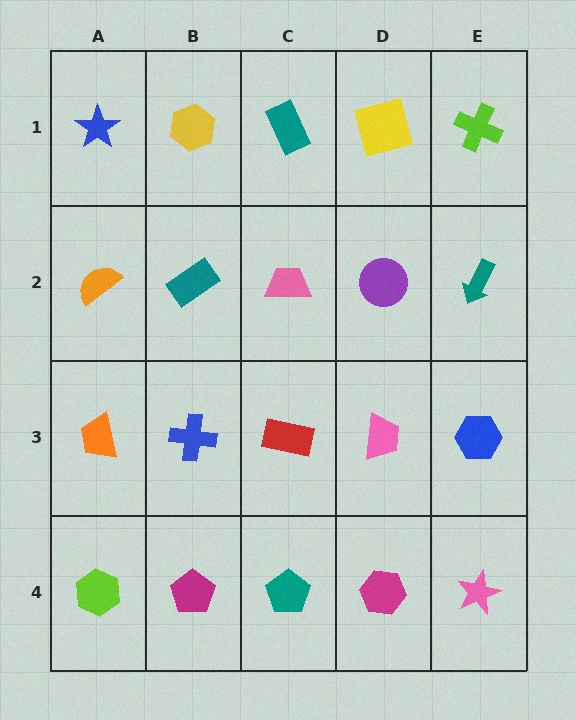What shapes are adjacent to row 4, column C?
A red rectangle (row 3, column C), a magenta pentagon (row 4, column B), a magenta hexagon (row 4, column D).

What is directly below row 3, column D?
A magenta hexagon.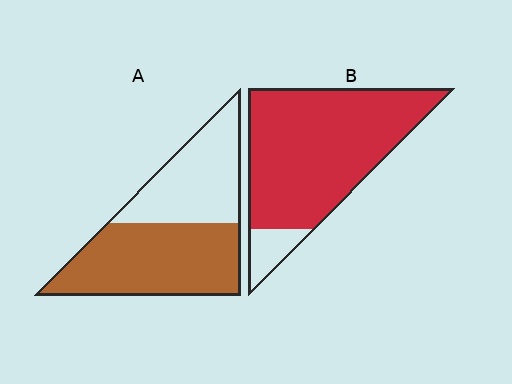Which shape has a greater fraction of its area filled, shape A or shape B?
Shape B.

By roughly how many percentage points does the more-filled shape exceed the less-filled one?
By roughly 30 percentage points (B over A).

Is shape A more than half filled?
Yes.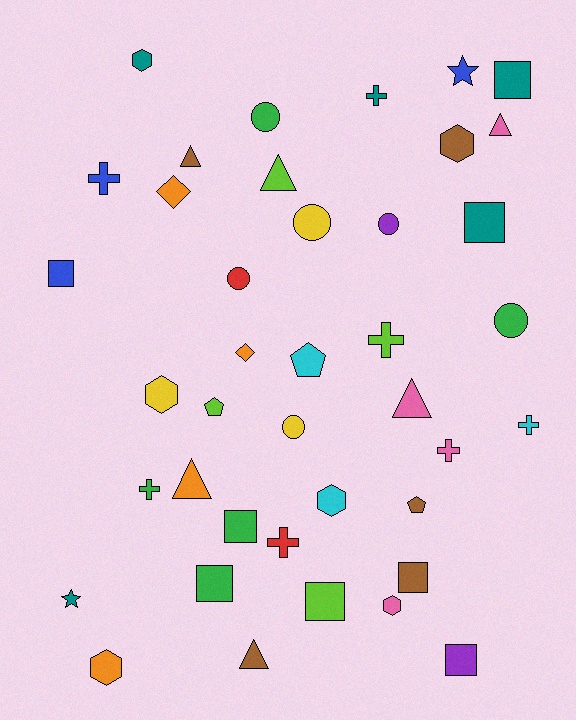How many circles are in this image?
There are 6 circles.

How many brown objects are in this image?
There are 5 brown objects.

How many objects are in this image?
There are 40 objects.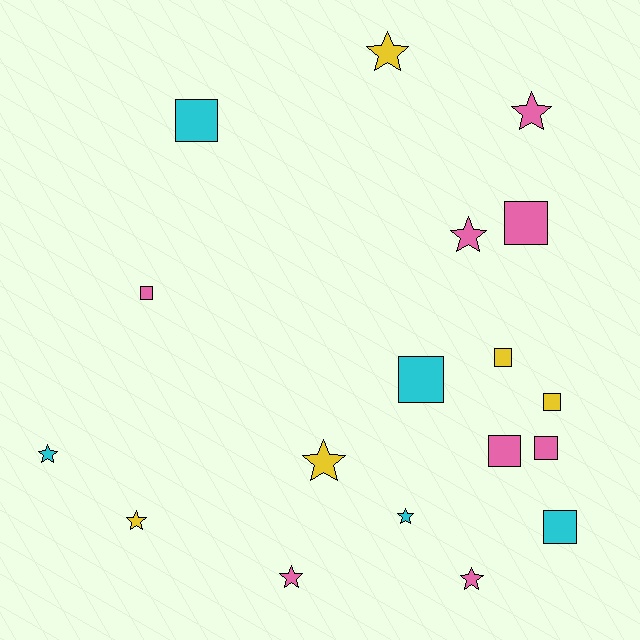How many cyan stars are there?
There are 2 cyan stars.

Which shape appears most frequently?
Square, with 9 objects.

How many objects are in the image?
There are 18 objects.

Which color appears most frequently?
Pink, with 8 objects.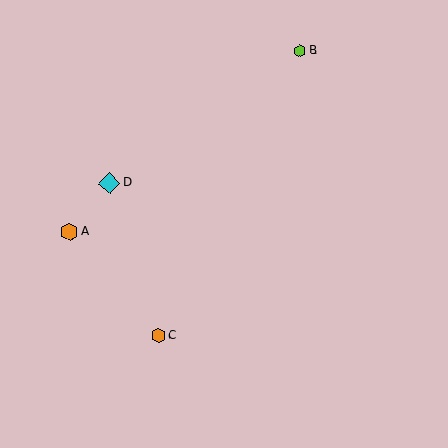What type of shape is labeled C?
Shape C is an orange hexagon.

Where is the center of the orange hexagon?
The center of the orange hexagon is at (70, 232).